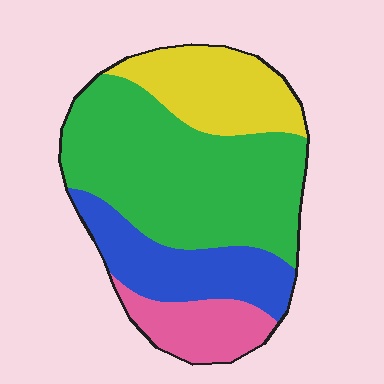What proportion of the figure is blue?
Blue covers around 20% of the figure.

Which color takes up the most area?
Green, at roughly 50%.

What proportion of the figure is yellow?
Yellow covers 19% of the figure.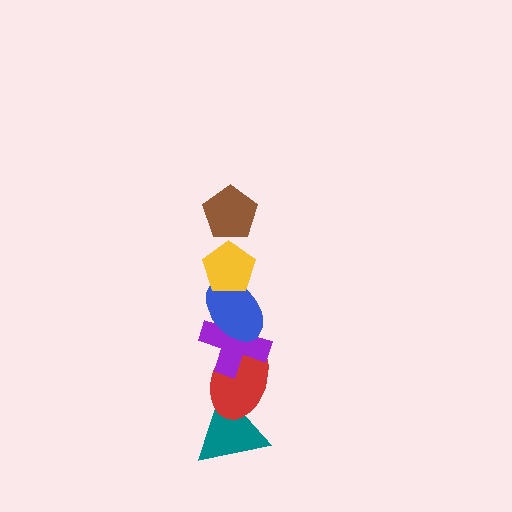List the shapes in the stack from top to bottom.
From top to bottom: the brown pentagon, the yellow pentagon, the blue ellipse, the purple cross, the red ellipse, the teal triangle.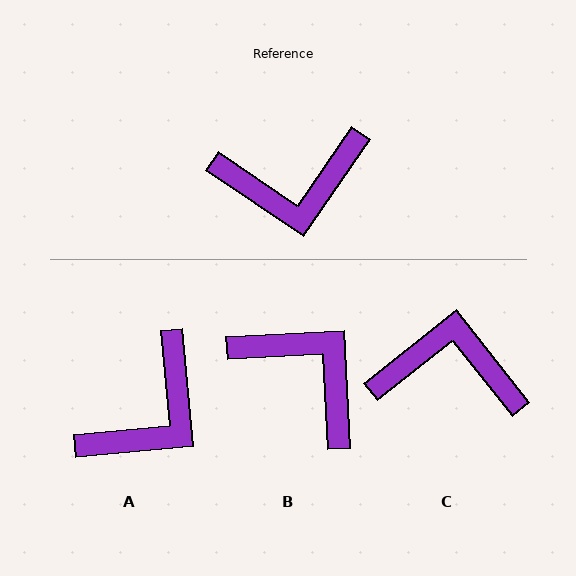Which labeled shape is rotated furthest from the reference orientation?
C, about 163 degrees away.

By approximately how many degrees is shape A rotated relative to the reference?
Approximately 40 degrees counter-clockwise.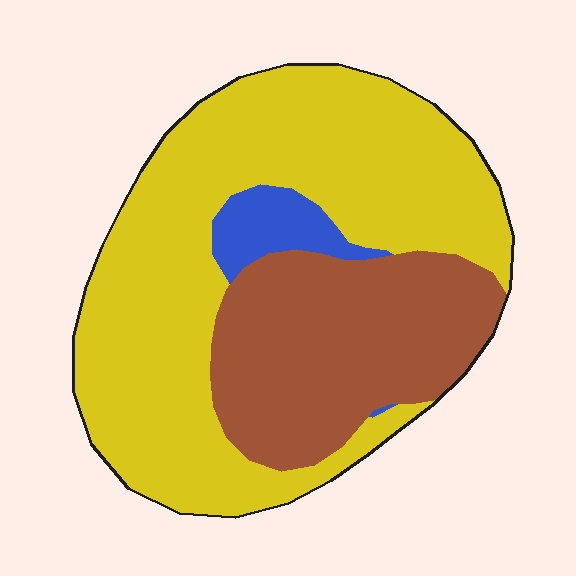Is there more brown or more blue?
Brown.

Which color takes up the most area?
Yellow, at roughly 60%.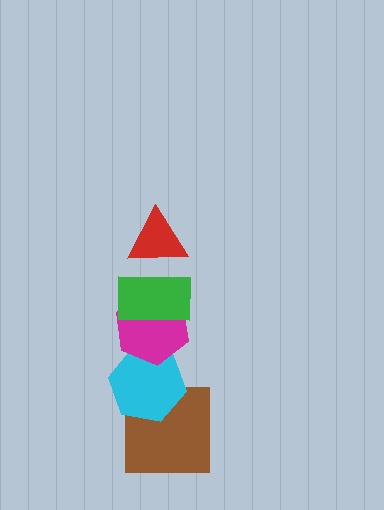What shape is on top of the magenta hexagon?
The green rectangle is on top of the magenta hexagon.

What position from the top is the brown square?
The brown square is 5th from the top.